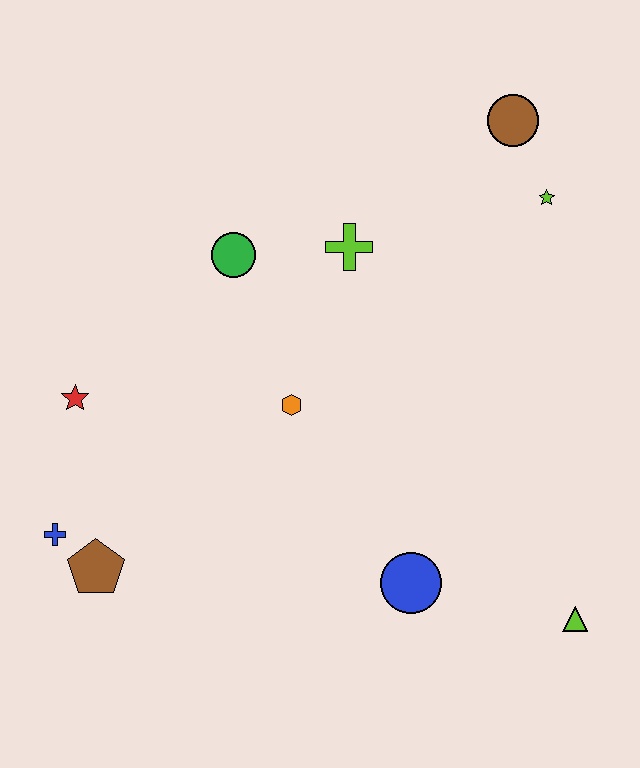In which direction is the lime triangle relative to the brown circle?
The lime triangle is below the brown circle.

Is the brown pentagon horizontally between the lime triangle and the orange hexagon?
No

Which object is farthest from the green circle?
The lime triangle is farthest from the green circle.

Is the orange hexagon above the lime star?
No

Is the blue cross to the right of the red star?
No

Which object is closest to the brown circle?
The lime star is closest to the brown circle.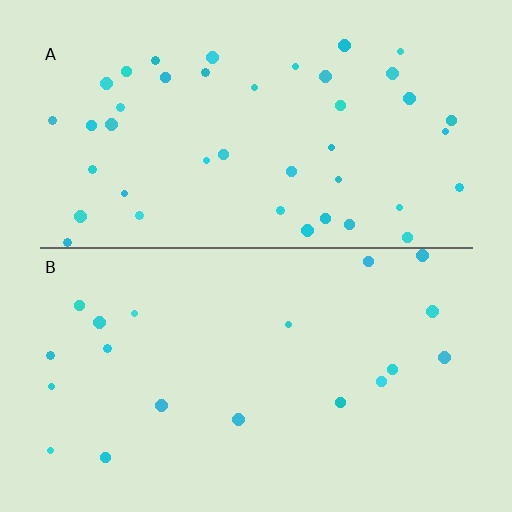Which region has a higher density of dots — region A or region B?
A (the top).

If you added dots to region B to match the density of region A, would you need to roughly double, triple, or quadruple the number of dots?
Approximately double.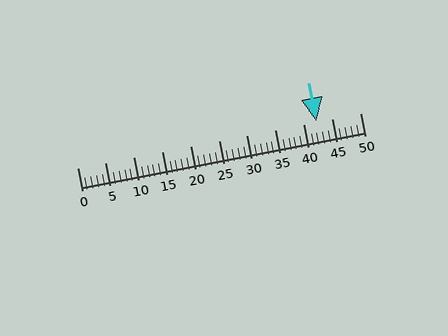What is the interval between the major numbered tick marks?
The major tick marks are spaced 5 units apart.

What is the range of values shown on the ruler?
The ruler shows values from 0 to 50.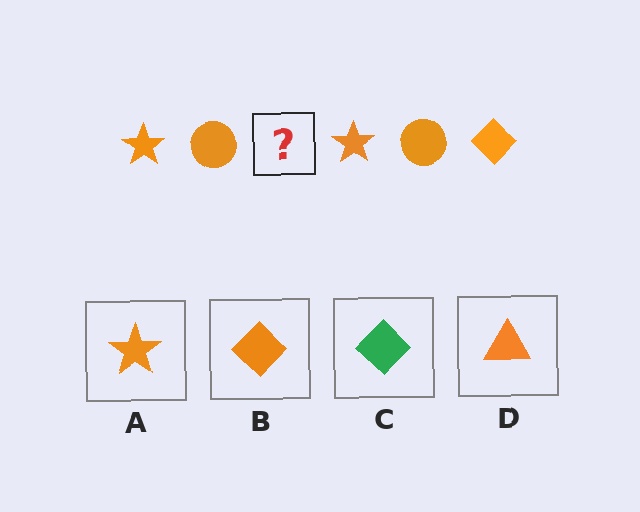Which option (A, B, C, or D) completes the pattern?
B.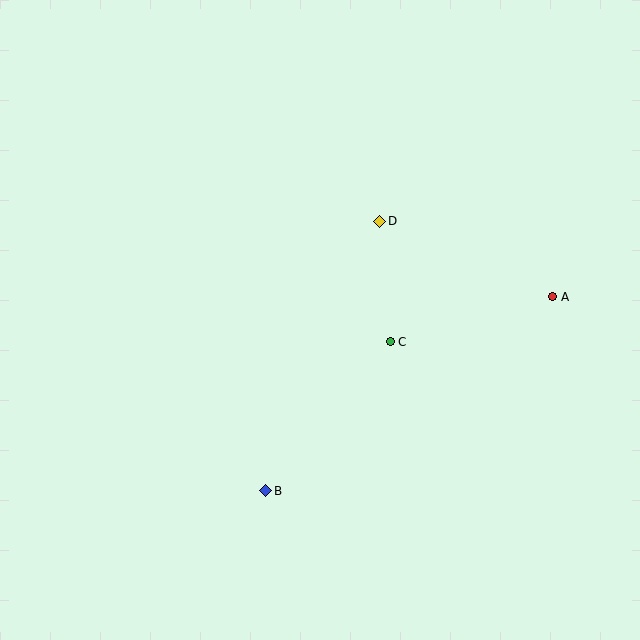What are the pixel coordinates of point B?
Point B is at (266, 491).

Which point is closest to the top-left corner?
Point D is closest to the top-left corner.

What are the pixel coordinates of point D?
Point D is at (380, 221).